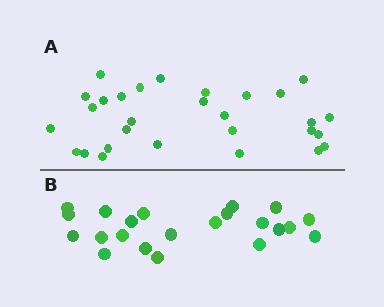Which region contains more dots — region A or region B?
Region A (the top region) has more dots.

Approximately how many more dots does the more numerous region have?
Region A has roughly 8 or so more dots than region B.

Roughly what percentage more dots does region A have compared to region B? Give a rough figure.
About 30% more.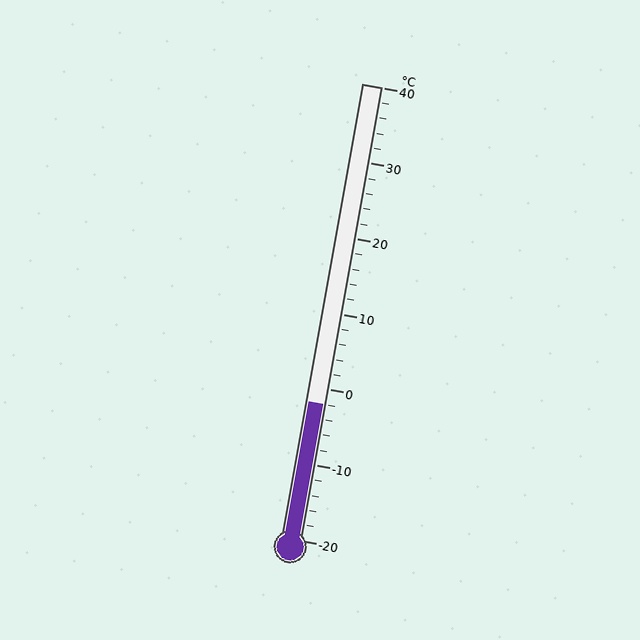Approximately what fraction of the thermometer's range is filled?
The thermometer is filled to approximately 30% of its range.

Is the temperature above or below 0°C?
The temperature is below 0°C.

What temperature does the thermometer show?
The thermometer shows approximately -2°C.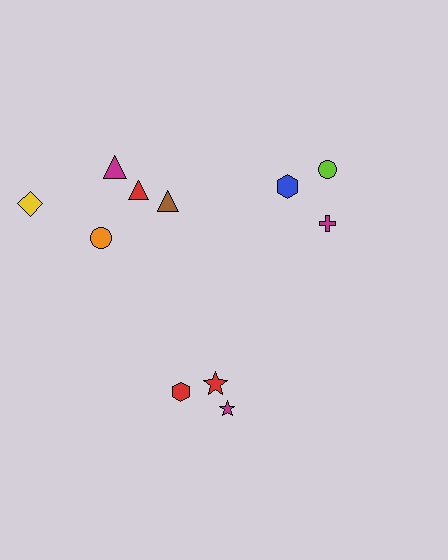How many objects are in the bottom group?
There are 3 objects.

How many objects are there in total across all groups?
There are 11 objects.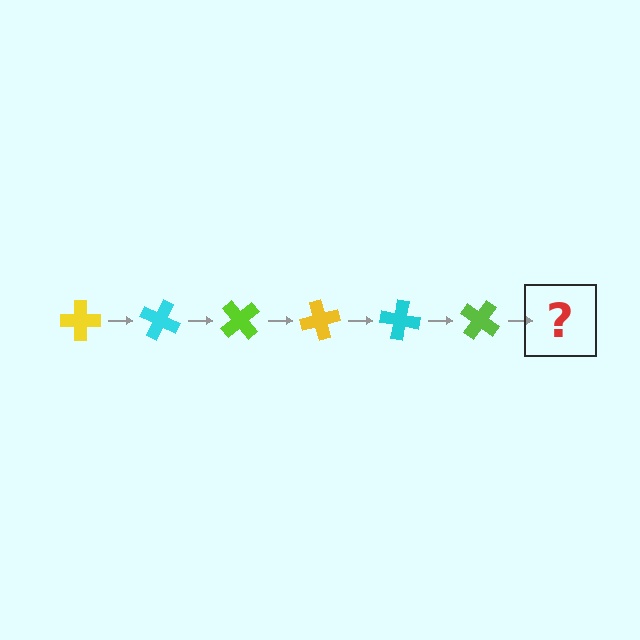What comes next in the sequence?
The next element should be a yellow cross, rotated 150 degrees from the start.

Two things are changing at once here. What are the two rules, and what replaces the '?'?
The two rules are that it rotates 25 degrees each step and the color cycles through yellow, cyan, and lime. The '?' should be a yellow cross, rotated 150 degrees from the start.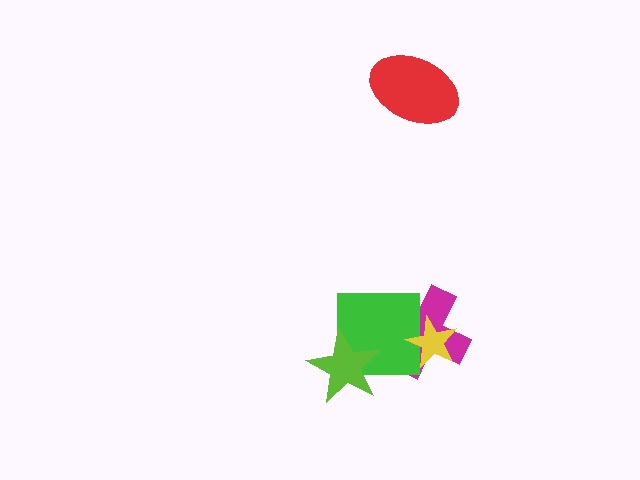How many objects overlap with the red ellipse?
0 objects overlap with the red ellipse.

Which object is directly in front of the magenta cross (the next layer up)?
The green square is directly in front of the magenta cross.